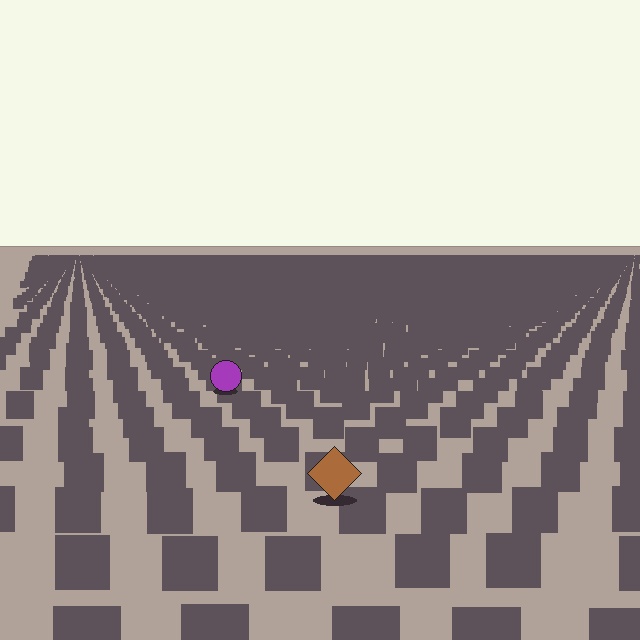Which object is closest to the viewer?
The brown diamond is closest. The texture marks near it are larger and more spread out.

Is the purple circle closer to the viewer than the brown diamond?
No. The brown diamond is closer — you can tell from the texture gradient: the ground texture is coarser near it.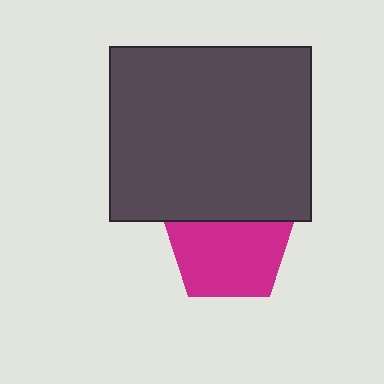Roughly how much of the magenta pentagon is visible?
Most of it is visible (roughly 70%).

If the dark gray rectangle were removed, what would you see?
You would see the complete magenta pentagon.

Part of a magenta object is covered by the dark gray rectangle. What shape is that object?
It is a pentagon.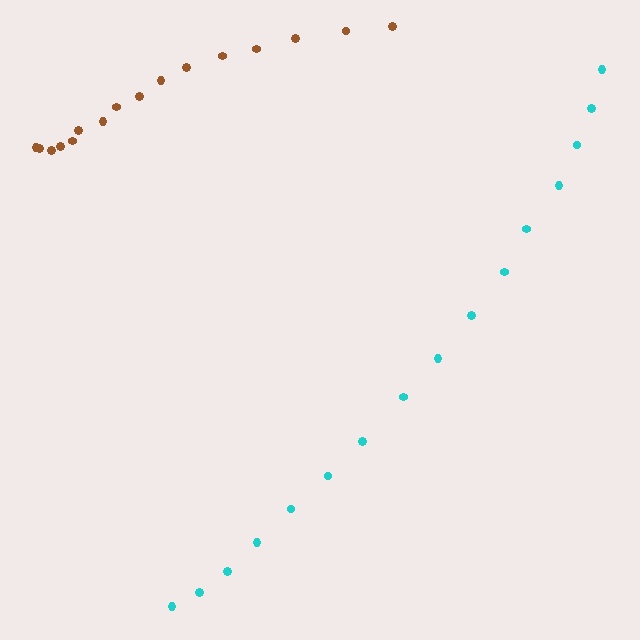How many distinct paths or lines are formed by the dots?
There are 2 distinct paths.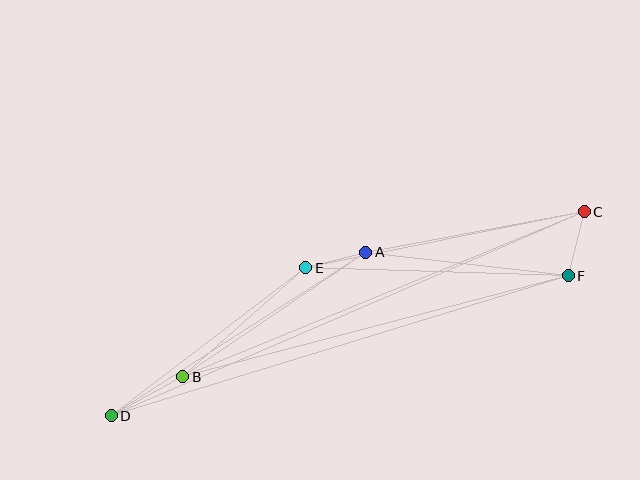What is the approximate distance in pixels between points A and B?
The distance between A and B is approximately 221 pixels.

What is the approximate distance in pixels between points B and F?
The distance between B and F is approximately 399 pixels.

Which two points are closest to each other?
Points A and E are closest to each other.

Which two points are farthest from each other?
Points C and D are farthest from each other.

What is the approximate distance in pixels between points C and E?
The distance between C and E is approximately 284 pixels.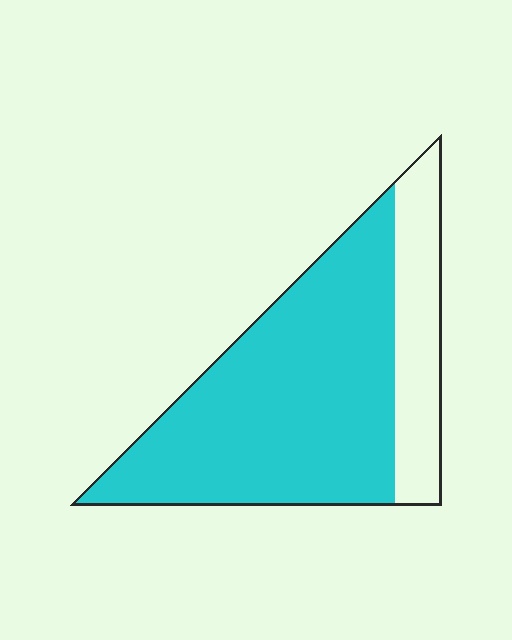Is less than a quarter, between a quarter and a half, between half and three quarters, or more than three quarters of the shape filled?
More than three quarters.